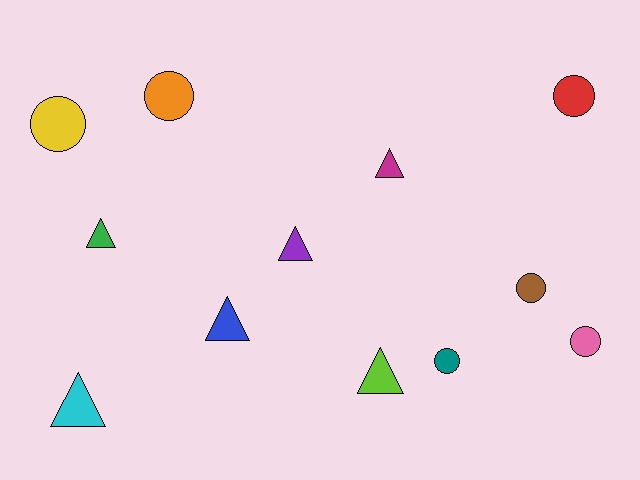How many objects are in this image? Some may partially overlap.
There are 12 objects.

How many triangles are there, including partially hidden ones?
There are 6 triangles.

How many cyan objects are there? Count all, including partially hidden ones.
There is 1 cyan object.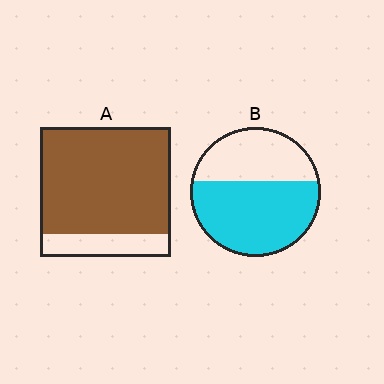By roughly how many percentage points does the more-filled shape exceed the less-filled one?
By roughly 20 percentage points (A over B).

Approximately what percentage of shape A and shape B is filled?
A is approximately 80% and B is approximately 60%.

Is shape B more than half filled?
Yes.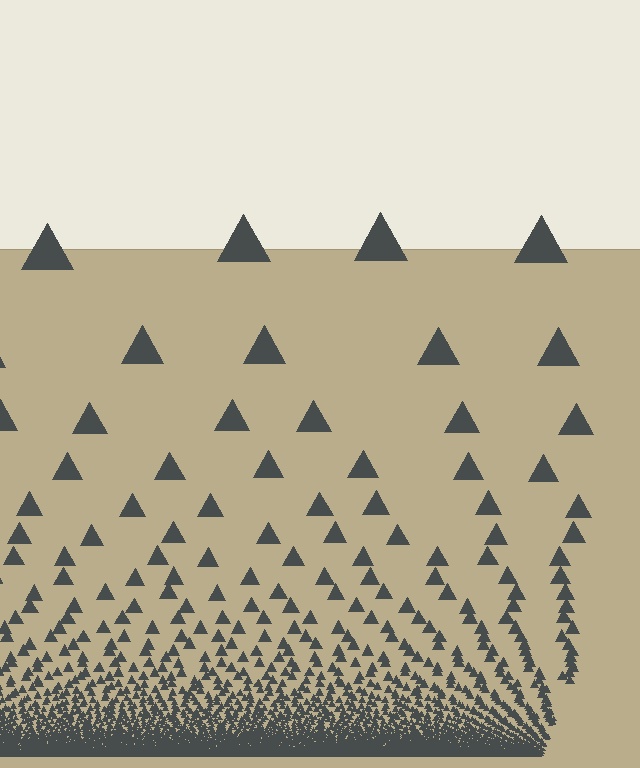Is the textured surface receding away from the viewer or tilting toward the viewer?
The surface appears to tilt toward the viewer. Texture elements get larger and sparser toward the top.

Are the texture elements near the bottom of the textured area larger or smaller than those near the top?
Smaller. The gradient is inverted — elements near the bottom are smaller and denser.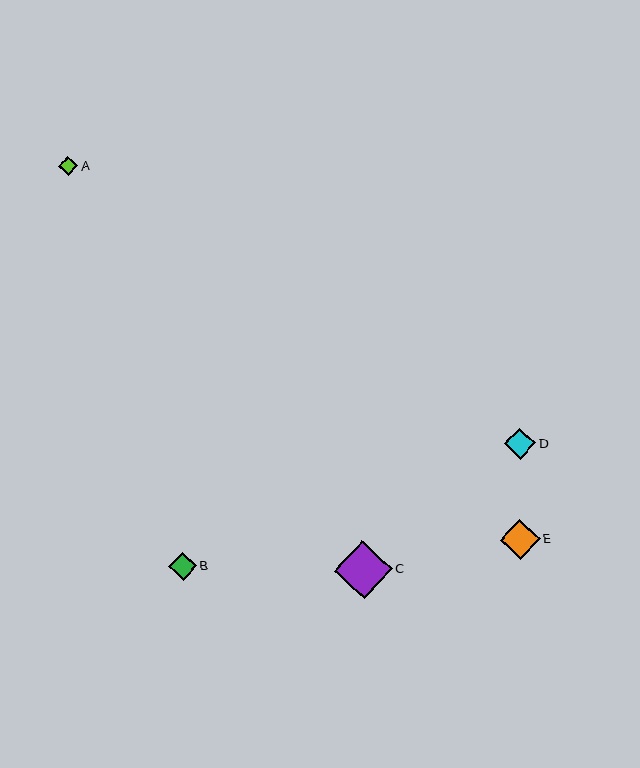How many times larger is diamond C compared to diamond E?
Diamond C is approximately 1.5 times the size of diamond E.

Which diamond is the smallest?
Diamond A is the smallest with a size of approximately 19 pixels.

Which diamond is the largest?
Diamond C is the largest with a size of approximately 58 pixels.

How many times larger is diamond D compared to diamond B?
Diamond D is approximately 1.1 times the size of diamond B.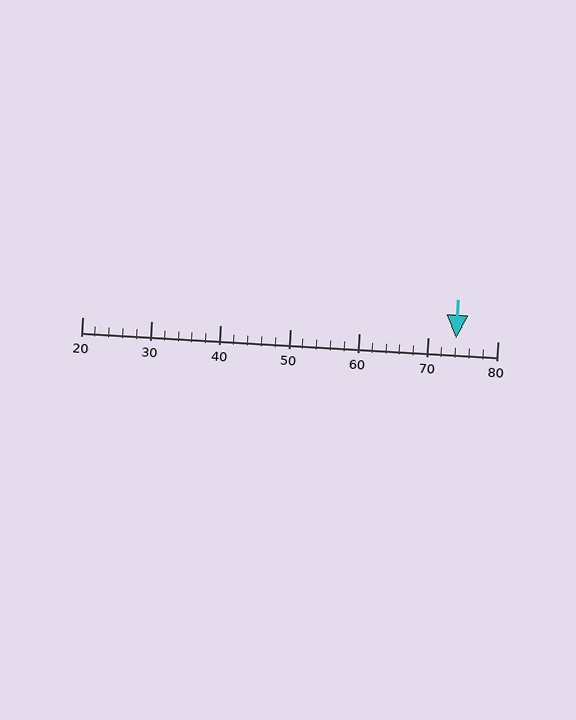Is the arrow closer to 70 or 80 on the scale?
The arrow is closer to 70.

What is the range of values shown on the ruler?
The ruler shows values from 20 to 80.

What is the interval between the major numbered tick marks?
The major tick marks are spaced 10 units apart.